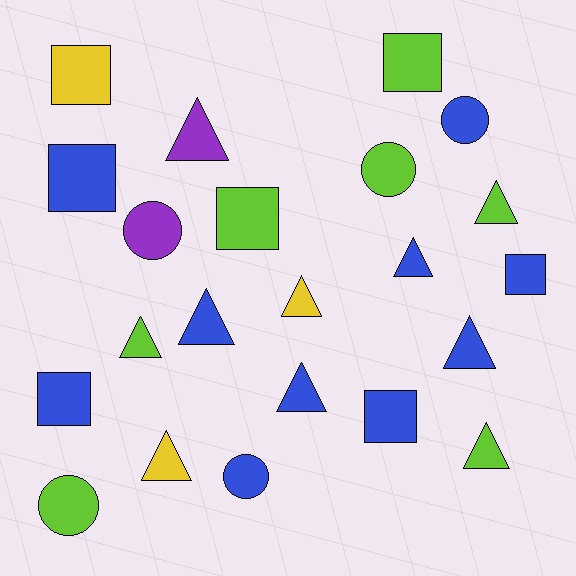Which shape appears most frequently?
Triangle, with 10 objects.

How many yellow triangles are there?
There are 2 yellow triangles.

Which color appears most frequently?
Blue, with 10 objects.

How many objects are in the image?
There are 22 objects.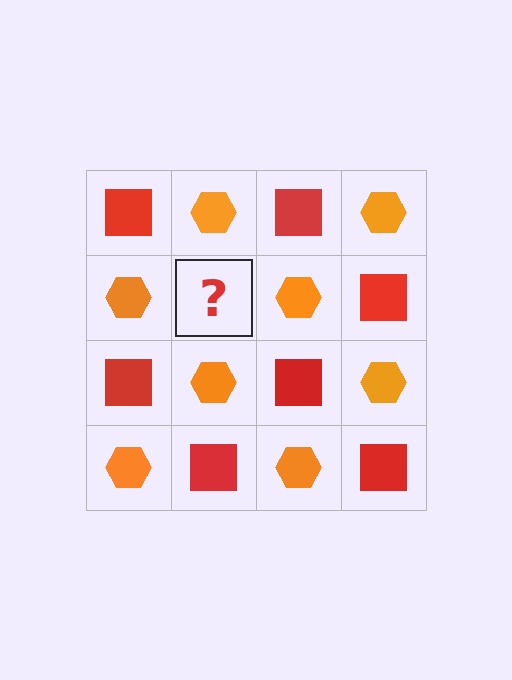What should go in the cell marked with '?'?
The missing cell should contain a red square.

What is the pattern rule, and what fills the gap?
The rule is that it alternates red square and orange hexagon in a checkerboard pattern. The gap should be filled with a red square.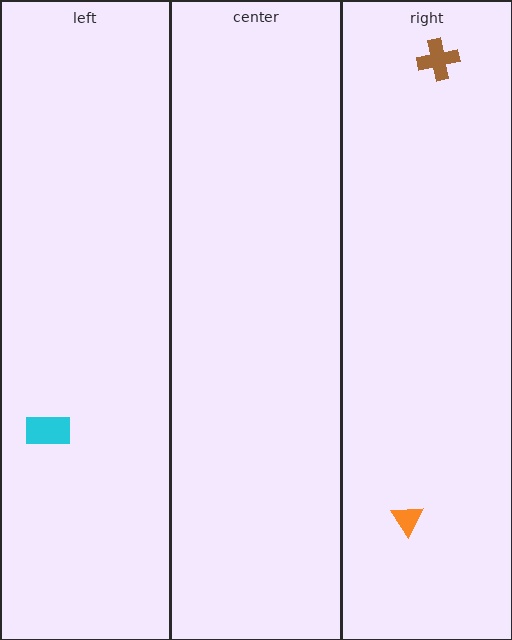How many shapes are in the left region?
1.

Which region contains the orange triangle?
The right region.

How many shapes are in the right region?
2.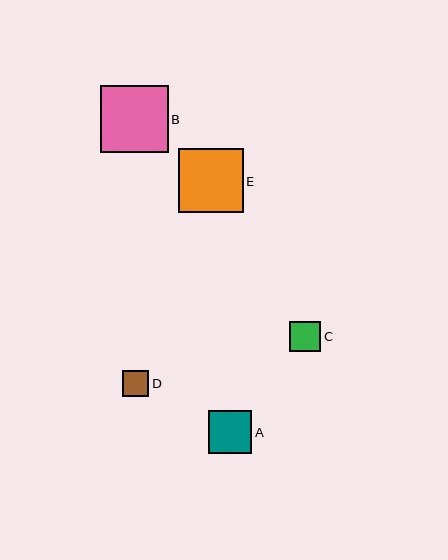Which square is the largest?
Square B is the largest with a size of approximately 67 pixels.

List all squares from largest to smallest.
From largest to smallest: B, E, A, C, D.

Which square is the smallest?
Square D is the smallest with a size of approximately 26 pixels.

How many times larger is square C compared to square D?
Square C is approximately 1.2 times the size of square D.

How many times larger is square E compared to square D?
Square E is approximately 2.5 times the size of square D.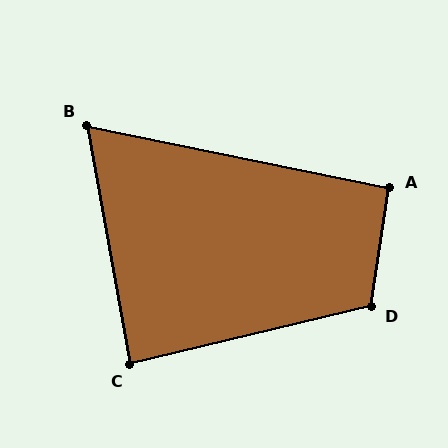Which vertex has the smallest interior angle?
B, at approximately 68 degrees.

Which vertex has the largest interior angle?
D, at approximately 112 degrees.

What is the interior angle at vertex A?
Approximately 93 degrees (approximately right).